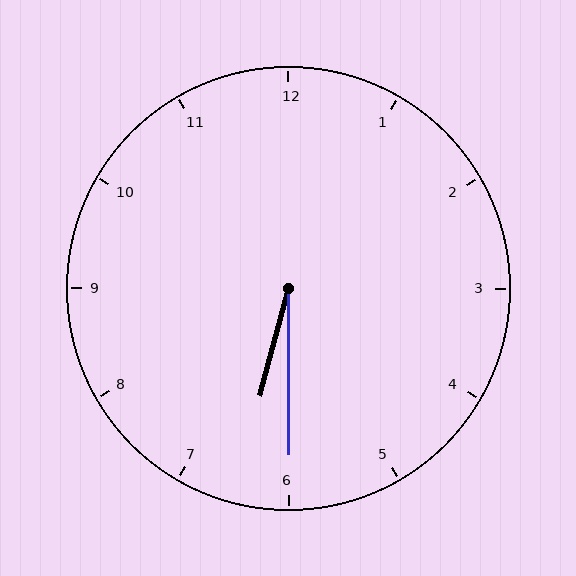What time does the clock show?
6:30.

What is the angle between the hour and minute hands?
Approximately 15 degrees.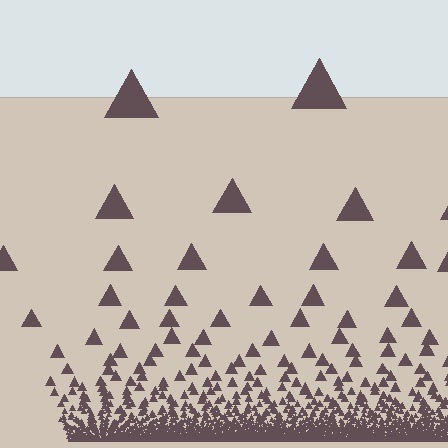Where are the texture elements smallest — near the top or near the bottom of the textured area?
Near the bottom.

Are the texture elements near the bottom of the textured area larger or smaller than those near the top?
Smaller. The gradient is inverted — elements near the bottom are smaller and denser.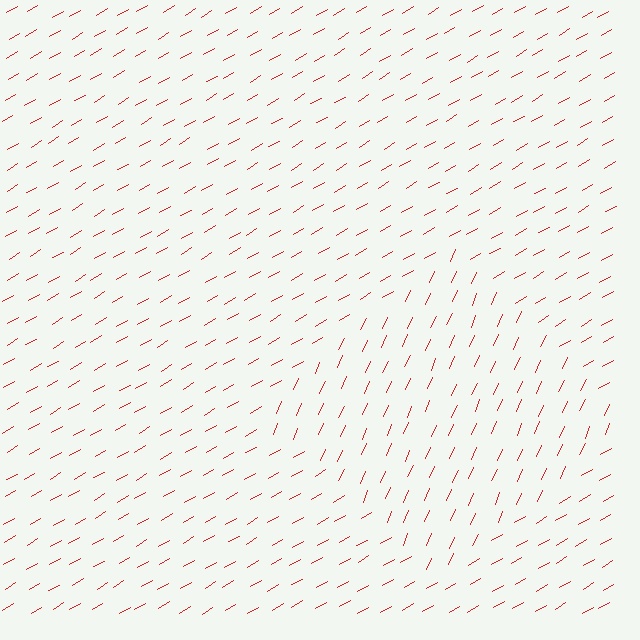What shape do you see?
I see a diamond.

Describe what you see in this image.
The image is filled with small red line segments. A diamond region in the image has lines oriented differently from the surrounding lines, creating a visible texture boundary.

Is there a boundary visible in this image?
Yes, there is a texture boundary formed by a change in line orientation.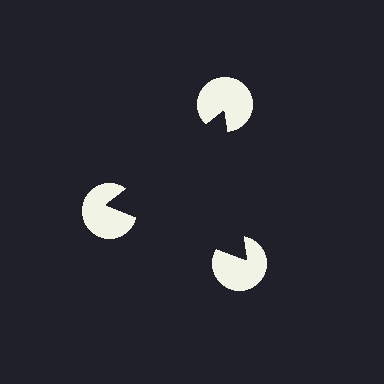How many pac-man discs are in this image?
There are 3 — one at each vertex of the illusory triangle.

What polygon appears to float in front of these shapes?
An illusory triangle — its edges are inferred from the aligned wedge cuts in the pac-man discs, not physically drawn.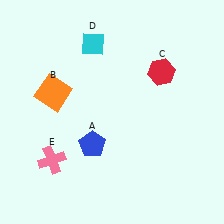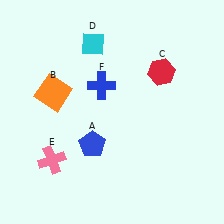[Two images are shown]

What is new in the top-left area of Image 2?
A blue cross (F) was added in the top-left area of Image 2.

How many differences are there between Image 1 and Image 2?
There is 1 difference between the two images.